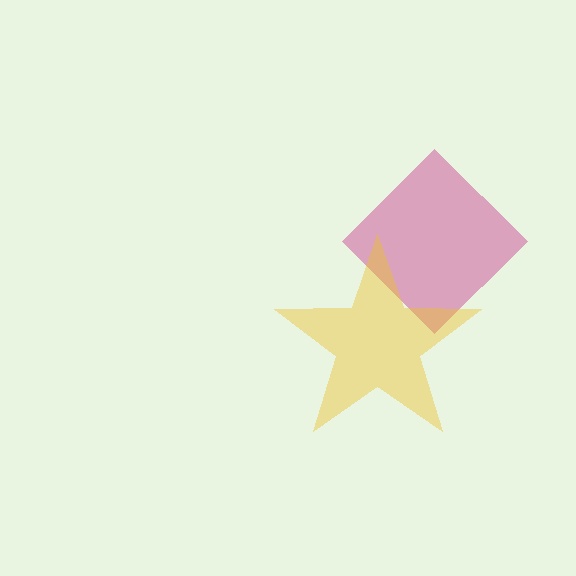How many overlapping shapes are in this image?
There are 2 overlapping shapes in the image.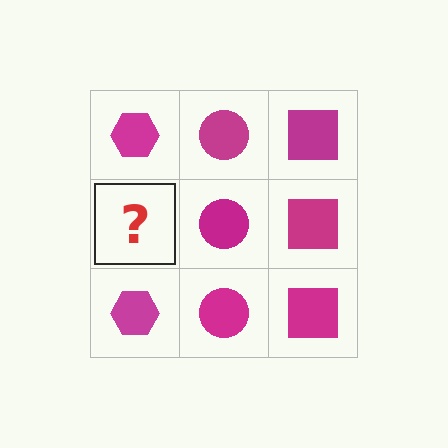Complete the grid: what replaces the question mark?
The question mark should be replaced with a magenta hexagon.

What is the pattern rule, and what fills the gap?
The rule is that each column has a consistent shape. The gap should be filled with a magenta hexagon.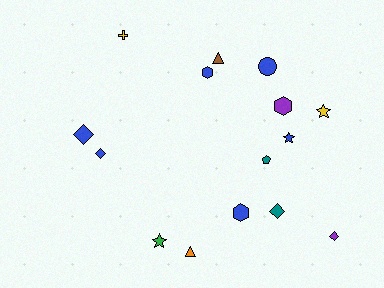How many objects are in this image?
There are 15 objects.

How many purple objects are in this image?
There are 2 purple objects.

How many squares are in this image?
There are no squares.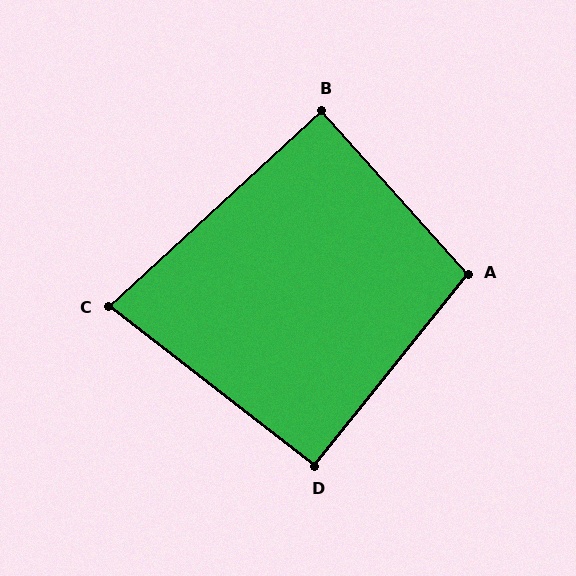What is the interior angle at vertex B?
Approximately 89 degrees (approximately right).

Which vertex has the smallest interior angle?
C, at approximately 80 degrees.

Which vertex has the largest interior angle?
A, at approximately 100 degrees.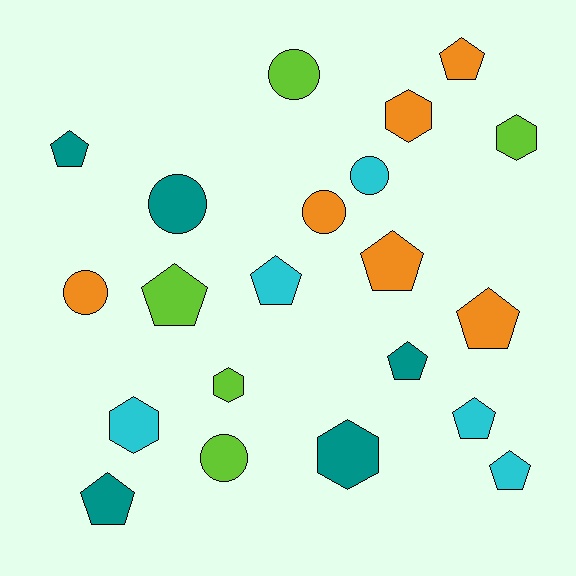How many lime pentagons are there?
There is 1 lime pentagon.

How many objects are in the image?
There are 21 objects.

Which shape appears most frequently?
Pentagon, with 10 objects.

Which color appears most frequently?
Orange, with 6 objects.